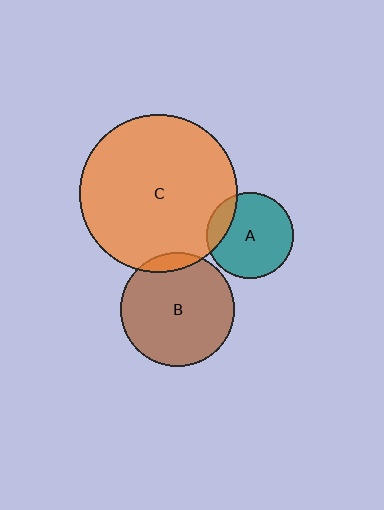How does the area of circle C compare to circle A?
Approximately 3.3 times.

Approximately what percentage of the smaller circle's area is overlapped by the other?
Approximately 15%.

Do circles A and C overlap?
Yes.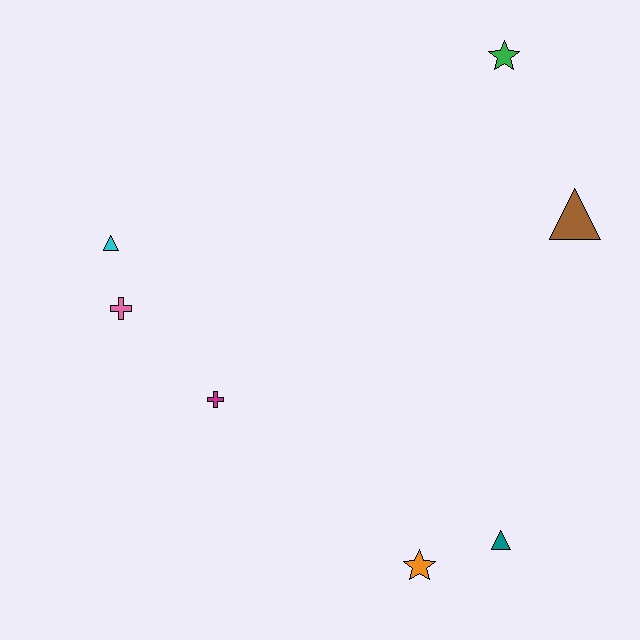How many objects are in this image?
There are 7 objects.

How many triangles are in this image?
There are 3 triangles.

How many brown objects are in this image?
There is 1 brown object.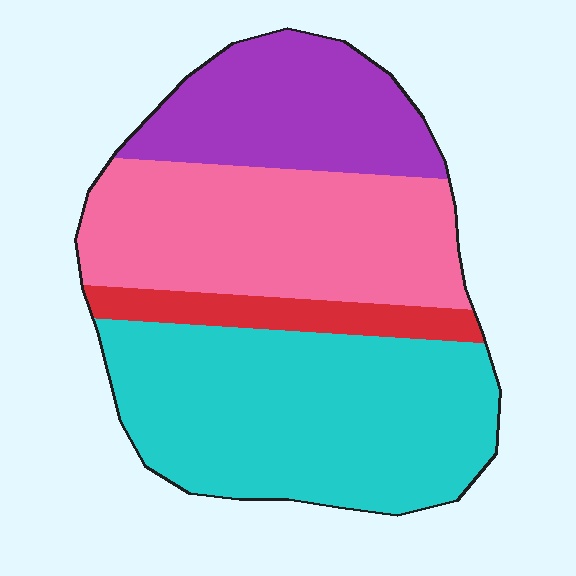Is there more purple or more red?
Purple.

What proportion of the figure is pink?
Pink covers around 30% of the figure.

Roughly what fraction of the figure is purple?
Purple covers roughly 20% of the figure.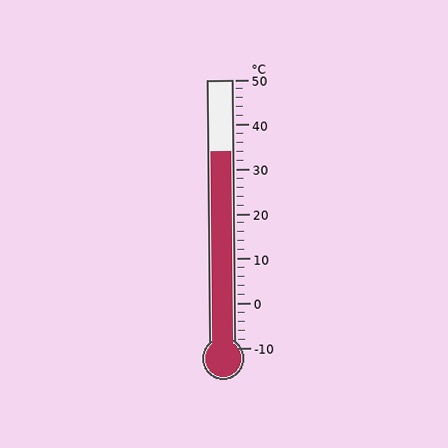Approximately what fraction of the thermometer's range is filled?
The thermometer is filled to approximately 75% of its range.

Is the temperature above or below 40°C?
The temperature is below 40°C.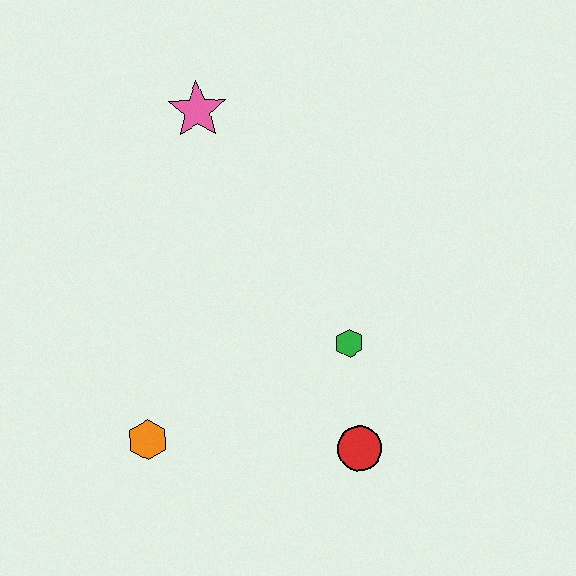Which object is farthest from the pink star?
The red circle is farthest from the pink star.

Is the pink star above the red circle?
Yes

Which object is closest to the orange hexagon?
The red circle is closest to the orange hexagon.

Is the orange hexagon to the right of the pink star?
No